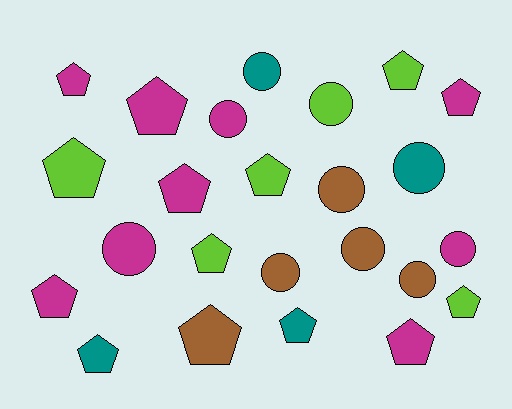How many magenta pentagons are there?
There are 6 magenta pentagons.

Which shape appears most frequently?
Pentagon, with 14 objects.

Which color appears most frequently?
Magenta, with 9 objects.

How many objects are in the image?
There are 24 objects.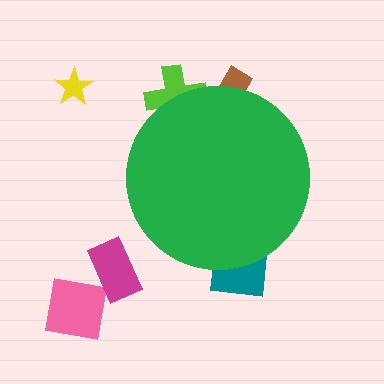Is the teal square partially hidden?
Yes, the teal square is partially hidden behind the green circle.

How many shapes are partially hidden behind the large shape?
3 shapes are partially hidden.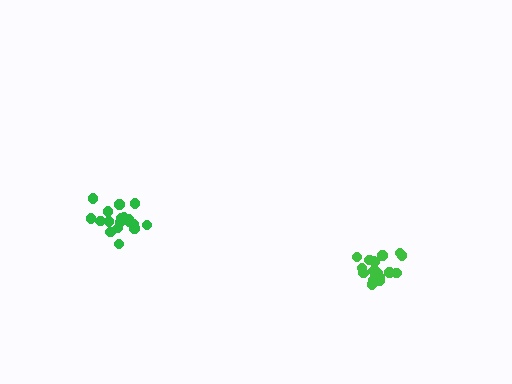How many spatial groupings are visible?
There are 2 spatial groupings.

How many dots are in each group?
Group 1: 18 dots, Group 2: 20 dots (38 total).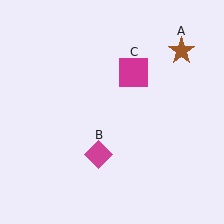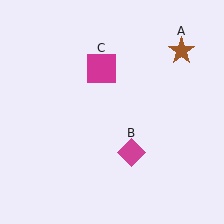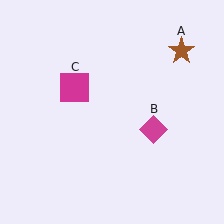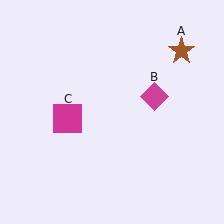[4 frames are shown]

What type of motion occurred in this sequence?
The magenta diamond (object B), magenta square (object C) rotated counterclockwise around the center of the scene.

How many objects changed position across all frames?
2 objects changed position: magenta diamond (object B), magenta square (object C).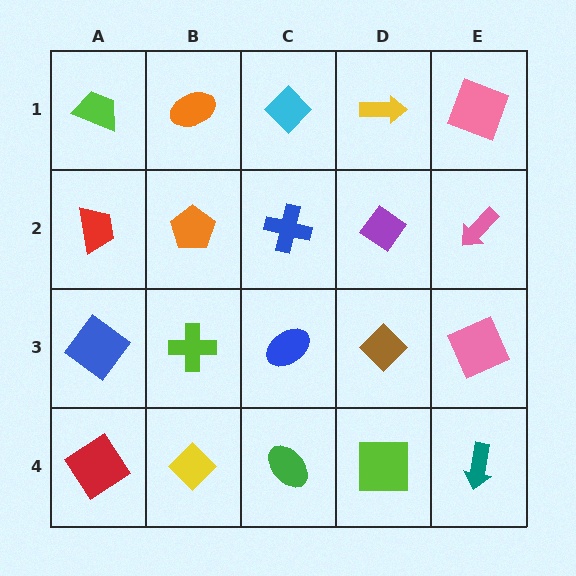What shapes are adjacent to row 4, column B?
A lime cross (row 3, column B), a red diamond (row 4, column A), a green ellipse (row 4, column C).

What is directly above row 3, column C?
A blue cross.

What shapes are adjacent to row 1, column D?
A purple diamond (row 2, column D), a cyan diamond (row 1, column C), a pink square (row 1, column E).